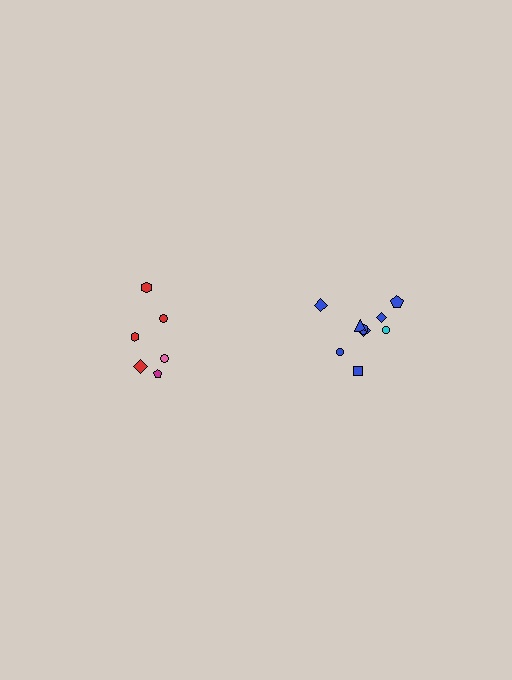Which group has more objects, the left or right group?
The right group.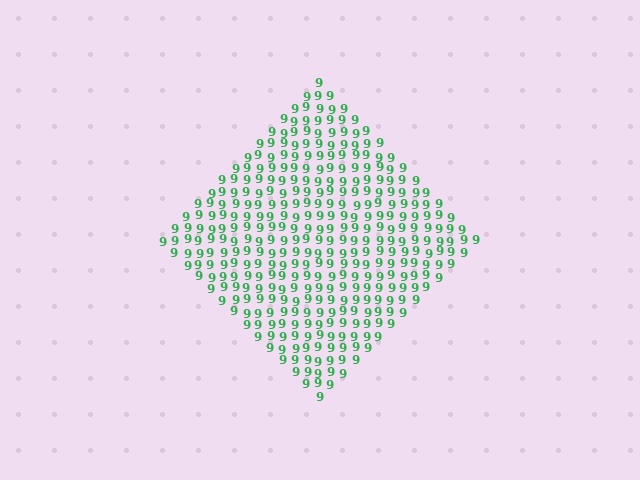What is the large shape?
The large shape is a diamond.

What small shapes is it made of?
It is made of small digit 9's.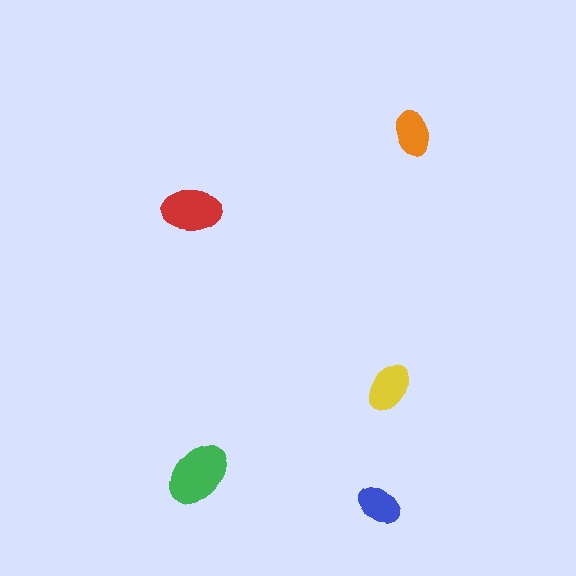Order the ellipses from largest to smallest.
the green one, the red one, the yellow one, the orange one, the blue one.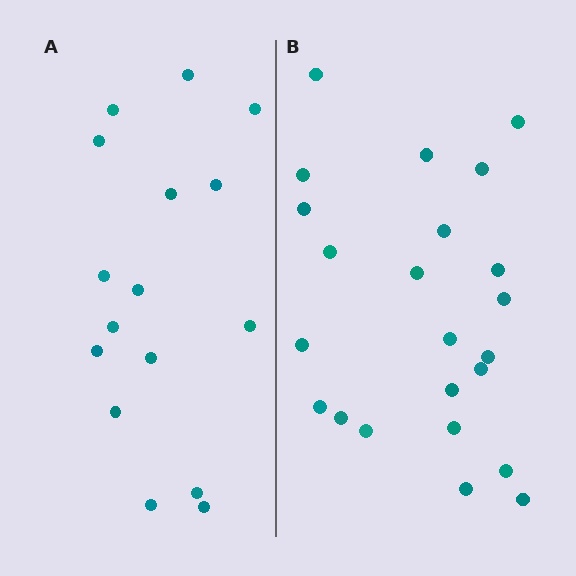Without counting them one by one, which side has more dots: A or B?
Region B (the right region) has more dots.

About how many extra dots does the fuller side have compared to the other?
Region B has roughly 8 or so more dots than region A.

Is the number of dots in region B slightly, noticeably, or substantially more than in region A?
Region B has noticeably more, but not dramatically so. The ratio is roughly 1.4 to 1.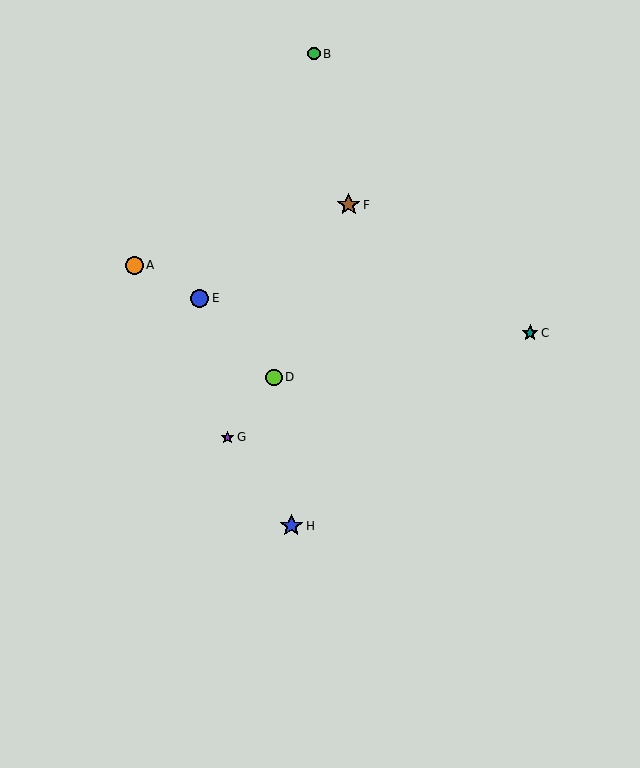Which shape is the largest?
The blue star (labeled H) is the largest.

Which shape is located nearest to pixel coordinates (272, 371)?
The lime circle (labeled D) at (274, 378) is nearest to that location.